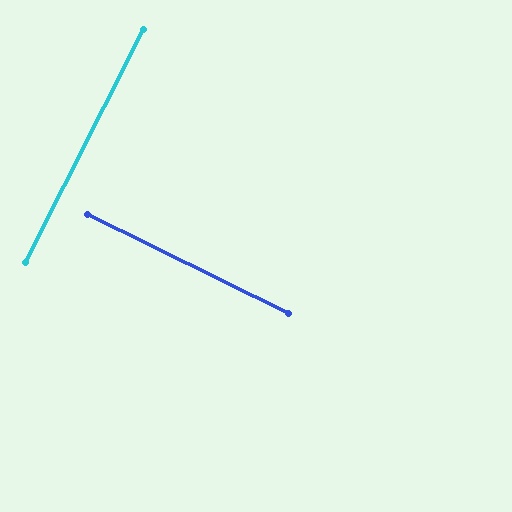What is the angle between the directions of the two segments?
Approximately 89 degrees.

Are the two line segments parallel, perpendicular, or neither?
Perpendicular — they meet at approximately 89°.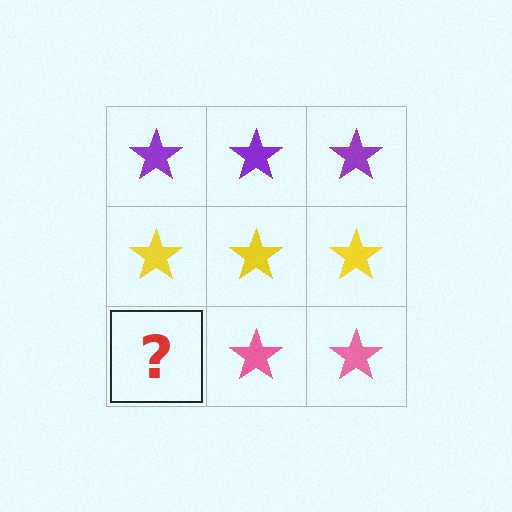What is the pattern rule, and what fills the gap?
The rule is that each row has a consistent color. The gap should be filled with a pink star.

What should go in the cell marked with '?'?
The missing cell should contain a pink star.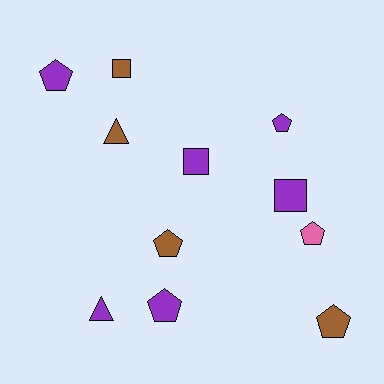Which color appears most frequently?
Purple, with 6 objects.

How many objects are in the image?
There are 11 objects.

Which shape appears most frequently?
Pentagon, with 6 objects.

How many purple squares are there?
There are 2 purple squares.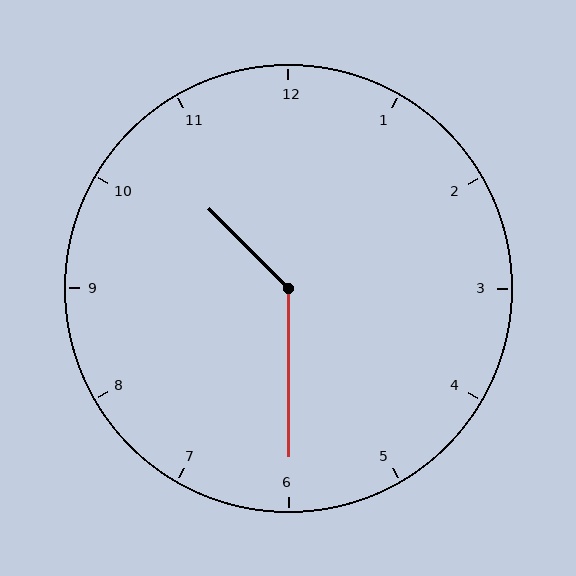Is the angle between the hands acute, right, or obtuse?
It is obtuse.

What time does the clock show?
10:30.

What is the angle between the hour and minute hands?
Approximately 135 degrees.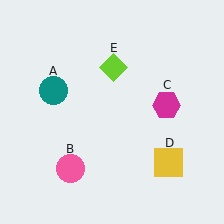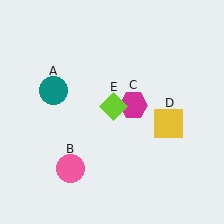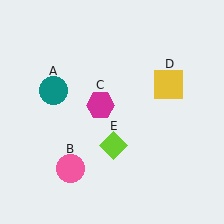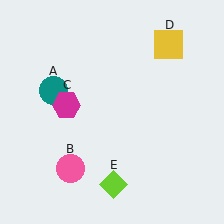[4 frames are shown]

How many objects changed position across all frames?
3 objects changed position: magenta hexagon (object C), yellow square (object D), lime diamond (object E).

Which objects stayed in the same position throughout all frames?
Teal circle (object A) and pink circle (object B) remained stationary.